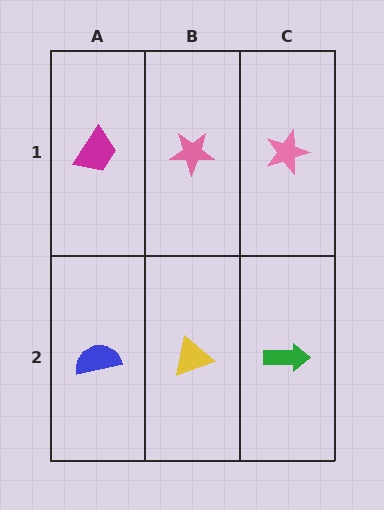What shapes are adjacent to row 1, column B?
A yellow triangle (row 2, column B), a magenta trapezoid (row 1, column A), a pink star (row 1, column C).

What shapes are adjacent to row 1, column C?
A green arrow (row 2, column C), a pink star (row 1, column B).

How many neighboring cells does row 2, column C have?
2.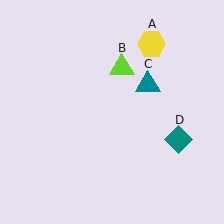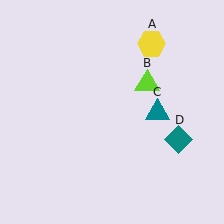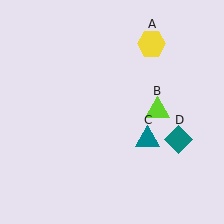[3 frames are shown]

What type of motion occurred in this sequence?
The lime triangle (object B), teal triangle (object C) rotated clockwise around the center of the scene.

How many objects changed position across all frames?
2 objects changed position: lime triangle (object B), teal triangle (object C).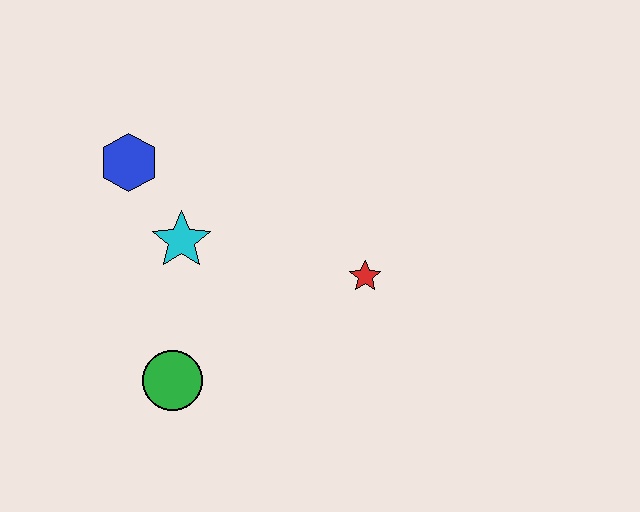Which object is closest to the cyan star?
The blue hexagon is closest to the cyan star.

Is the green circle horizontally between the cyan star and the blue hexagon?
Yes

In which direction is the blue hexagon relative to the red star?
The blue hexagon is to the left of the red star.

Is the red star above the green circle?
Yes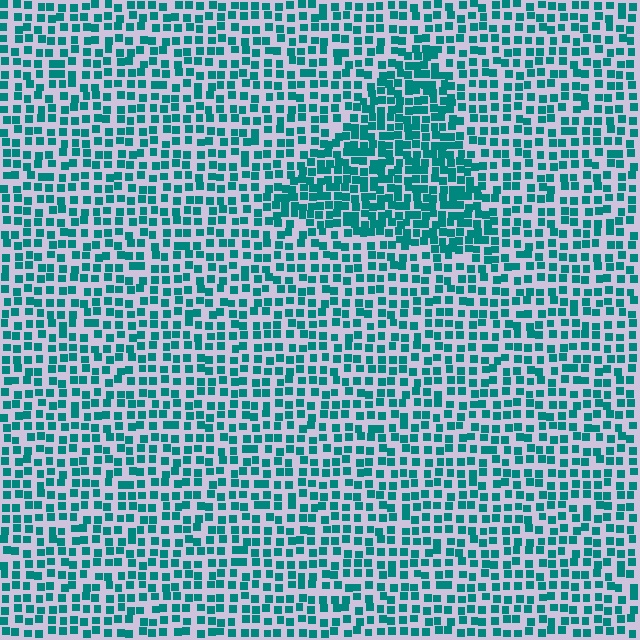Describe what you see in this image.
The image contains small teal elements arranged at two different densities. A triangle-shaped region is visible where the elements are more densely packed than the surrounding area.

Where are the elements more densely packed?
The elements are more densely packed inside the triangle boundary.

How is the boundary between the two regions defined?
The boundary is defined by a change in element density (approximately 1.7x ratio). All elements are the same color, size, and shape.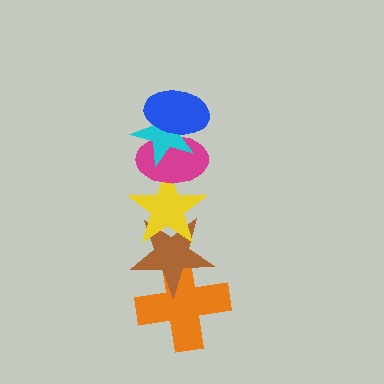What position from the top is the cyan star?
The cyan star is 2nd from the top.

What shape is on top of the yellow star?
The magenta ellipse is on top of the yellow star.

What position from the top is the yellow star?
The yellow star is 4th from the top.